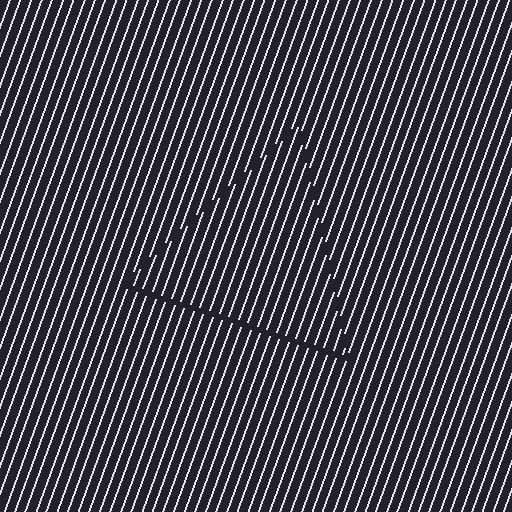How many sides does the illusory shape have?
3 sides — the line-ends trace a triangle.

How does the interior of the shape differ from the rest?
The interior of the shape contains the same grating, shifted by half a period — the contour is defined by the phase discontinuity where line-ends from the inner and outer gratings abut.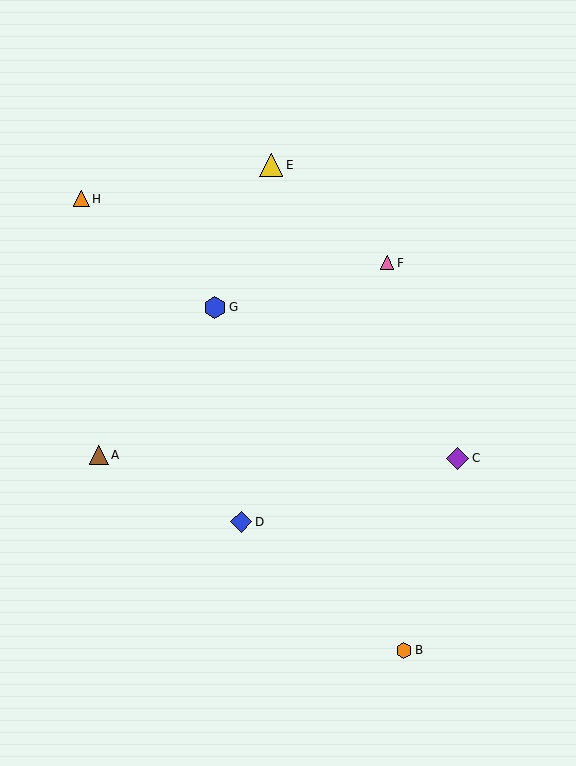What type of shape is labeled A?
Shape A is a brown triangle.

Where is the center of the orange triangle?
The center of the orange triangle is at (81, 199).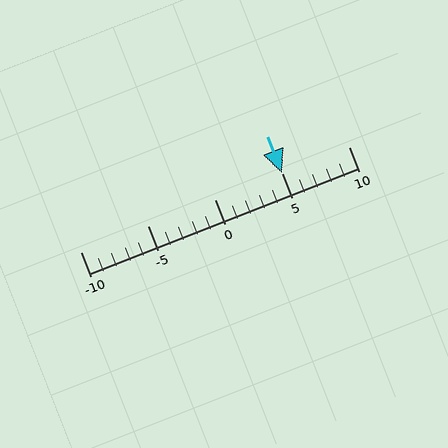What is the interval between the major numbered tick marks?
The major tick marks are spaced 5 units apart.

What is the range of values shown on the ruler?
The ruler shows values from -10 to 10.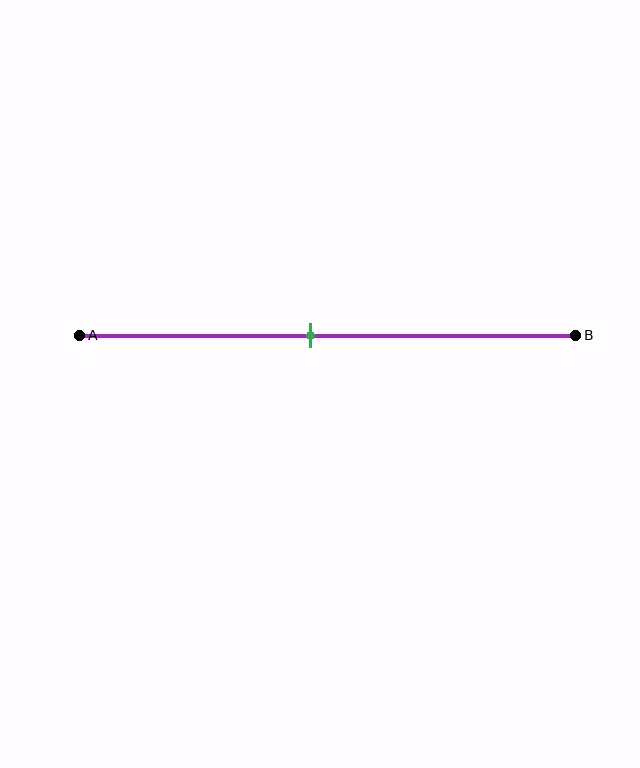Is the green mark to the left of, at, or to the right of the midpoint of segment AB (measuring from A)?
The green mark is to the left of the midpoint of segment AB.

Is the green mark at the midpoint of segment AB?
No, the mark is at about 45% from A, not at the 50% midpoint.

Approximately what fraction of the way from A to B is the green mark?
The green mark is approximately 45% of the way from A to B.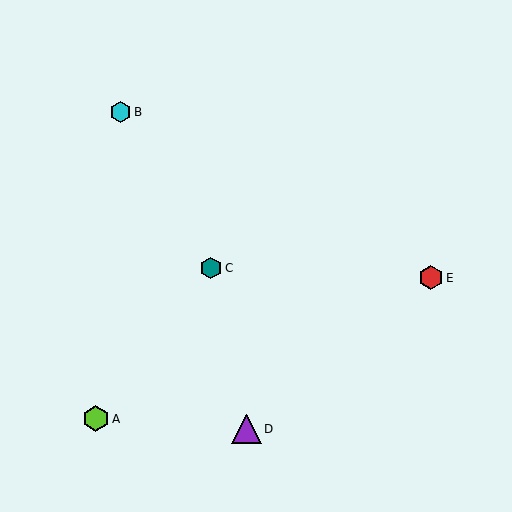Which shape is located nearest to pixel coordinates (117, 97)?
The cyan hexagon (labeled B) at (121, 112) is nearest to that location.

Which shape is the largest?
The purple triangle (labeled D) is the largest.